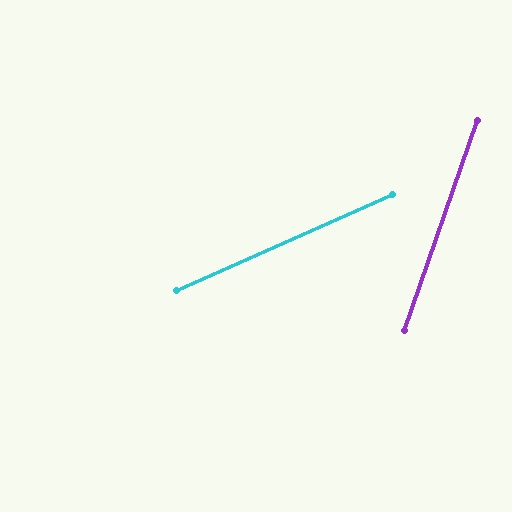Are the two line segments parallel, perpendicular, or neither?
Neither parallel nor perpendicular — they differ by about 47°.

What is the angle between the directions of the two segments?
Approximately 47 degrees.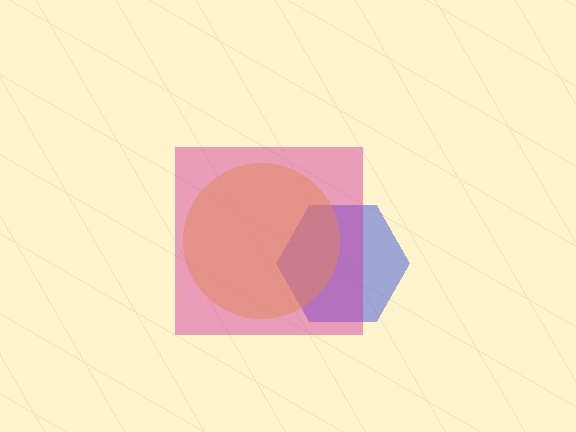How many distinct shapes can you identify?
There are 3 distinct shapes: a blue hexagon, a yellow circle, a magenta square.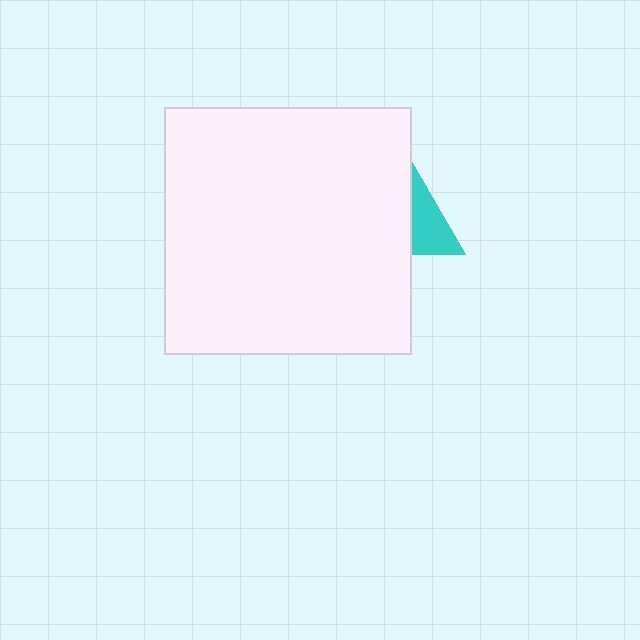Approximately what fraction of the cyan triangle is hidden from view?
Roughly 69% of the cyan triangle is hidden behind the white square.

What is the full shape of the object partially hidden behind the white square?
The partially hidden object is a cyan triangle.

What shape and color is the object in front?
The object in front is a white square.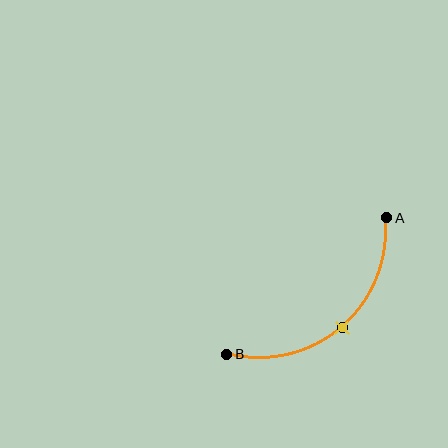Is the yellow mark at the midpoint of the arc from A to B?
Yes. The yellow mark lies on the arc at equal arc-length from both A and B — it is the arc midpoint.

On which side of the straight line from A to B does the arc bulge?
The arc bulges below and to the right of the straight line connecting A and B.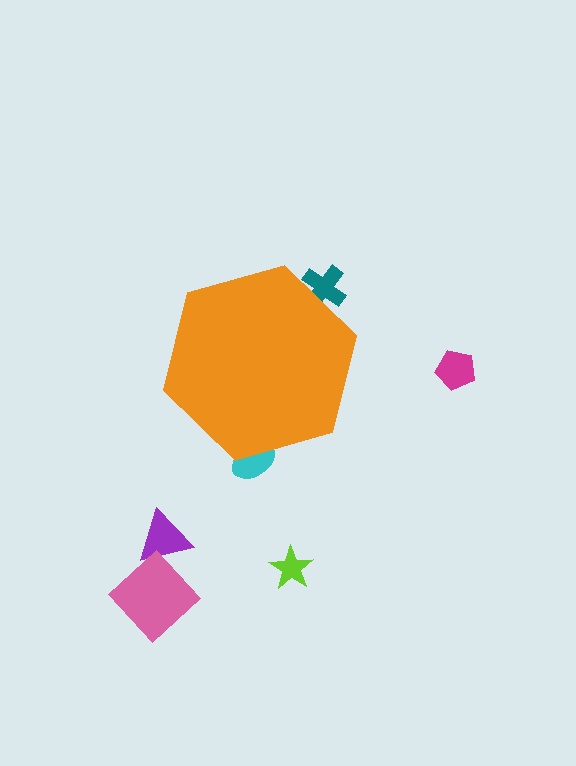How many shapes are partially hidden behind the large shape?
2 shapes are partially hidden.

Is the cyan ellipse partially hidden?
Yes, the cyan ellipse is partially hidden behind the orange hexagon.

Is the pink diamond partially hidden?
No, the pink diamond is fully visible.